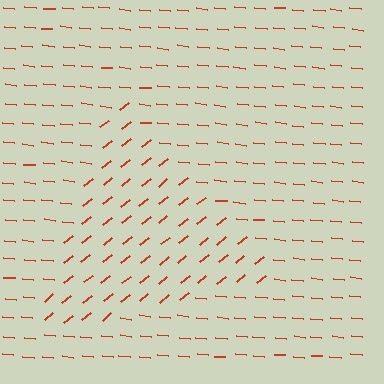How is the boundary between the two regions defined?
The boundary is defined purely by a change in line orientation (approximately 45 degrees difference). All lines are the same color and thickness.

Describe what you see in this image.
The image is filled with small red line segments. A triangle region in the image has lines oriented differently from the surrounding lines, creating a visible texture boundary.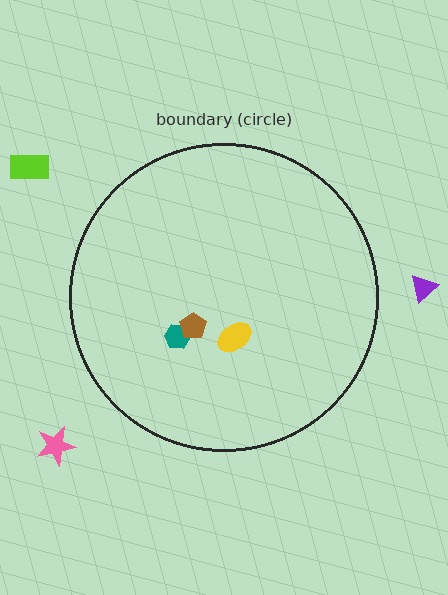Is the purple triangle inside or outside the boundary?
Outside.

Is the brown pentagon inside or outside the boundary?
Inside.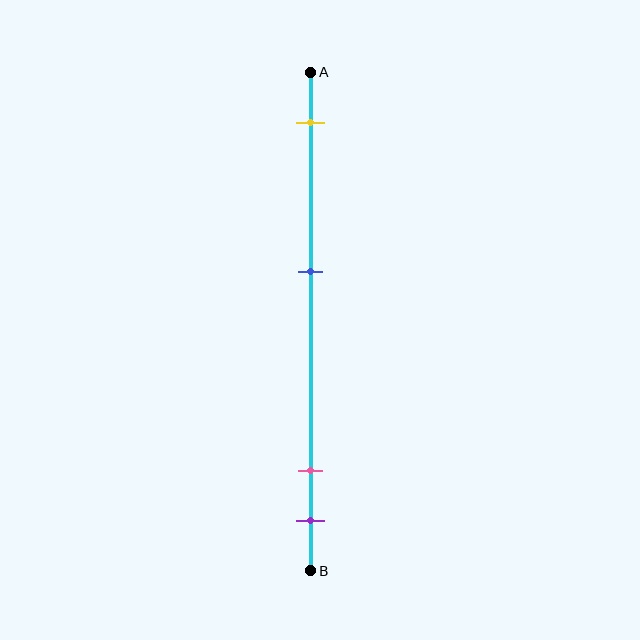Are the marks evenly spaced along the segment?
No, the marks are not evenly spaced.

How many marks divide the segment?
There are 4 marks dividing the segment.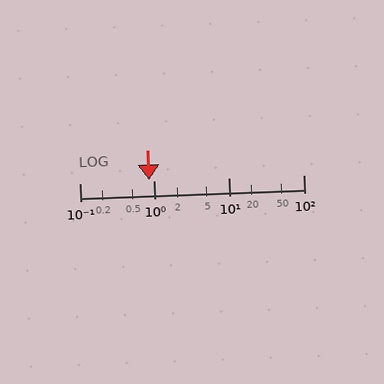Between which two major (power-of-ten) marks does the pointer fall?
The pointer is between 0.1 and 1.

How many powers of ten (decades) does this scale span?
The scale spans 3 decades, from 0.1 to 100.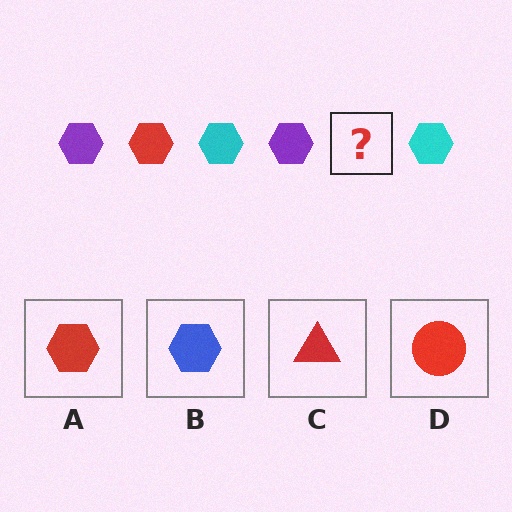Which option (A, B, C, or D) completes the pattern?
A.